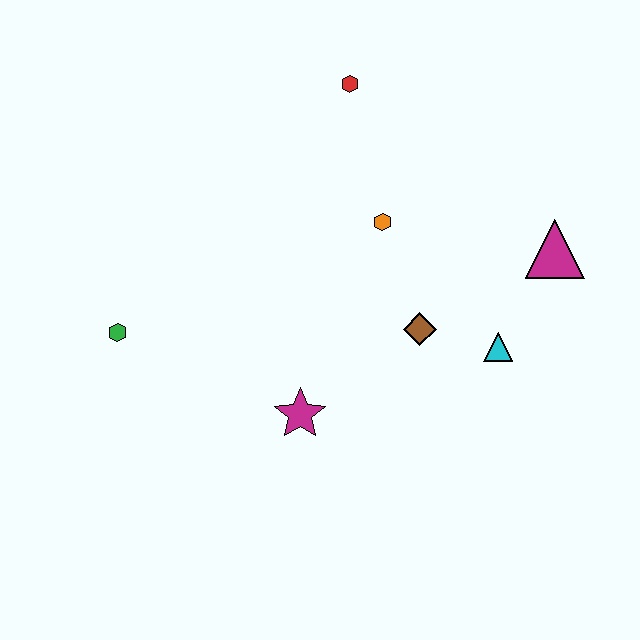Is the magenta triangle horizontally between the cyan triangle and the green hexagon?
No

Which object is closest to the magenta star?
The brown diamond is closest to the magenta star.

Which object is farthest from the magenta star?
The red hexagon is farthest from the magenta star.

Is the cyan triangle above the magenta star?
Yes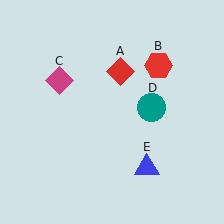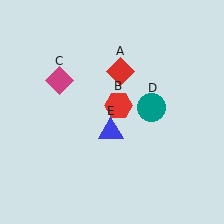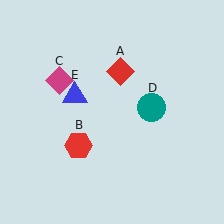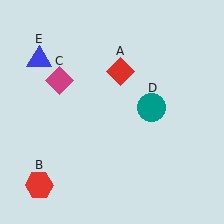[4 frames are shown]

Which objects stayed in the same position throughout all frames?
Red diamond (object A) and magenta diamond (object C) and teal circle (object D) remained stationary.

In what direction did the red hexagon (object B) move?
The red hexagon (object B) moved down and to the left.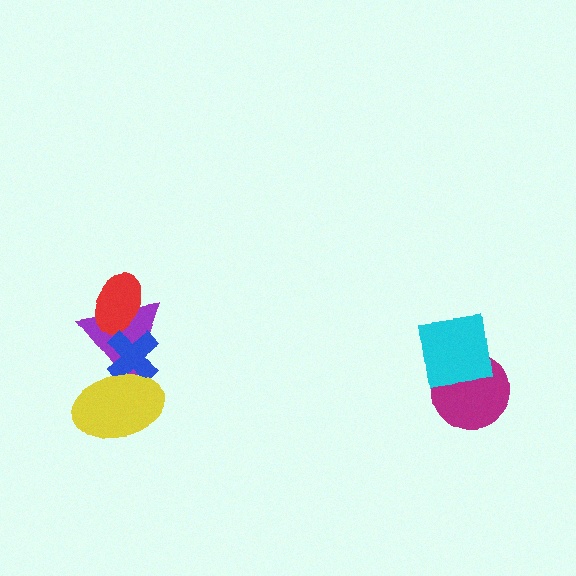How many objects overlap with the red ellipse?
1 object overlaps with the red ellipse.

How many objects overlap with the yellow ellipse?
2 objects overlap with the yellow ellipse.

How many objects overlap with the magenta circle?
1 object overlaps with the magenta circle.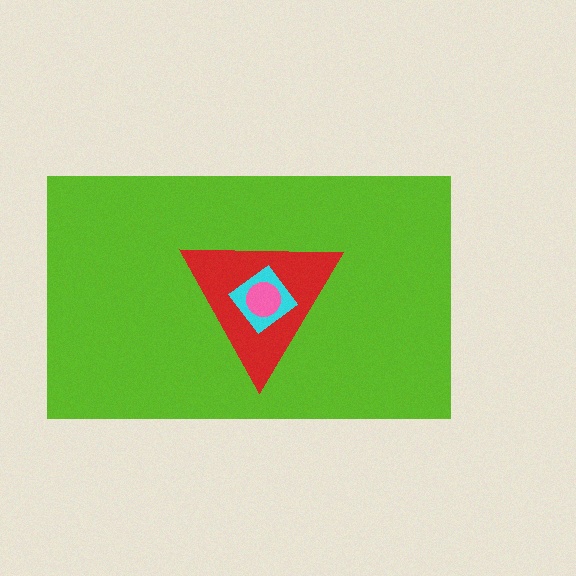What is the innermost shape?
The pink circle.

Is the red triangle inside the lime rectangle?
Yes.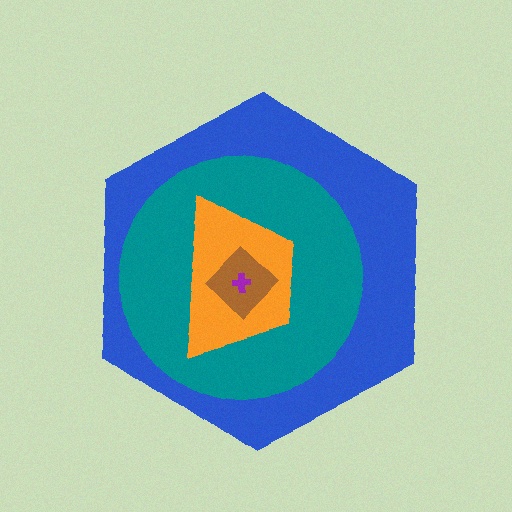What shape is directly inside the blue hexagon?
The teal circle.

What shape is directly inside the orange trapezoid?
The brown diamond.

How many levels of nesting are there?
5.